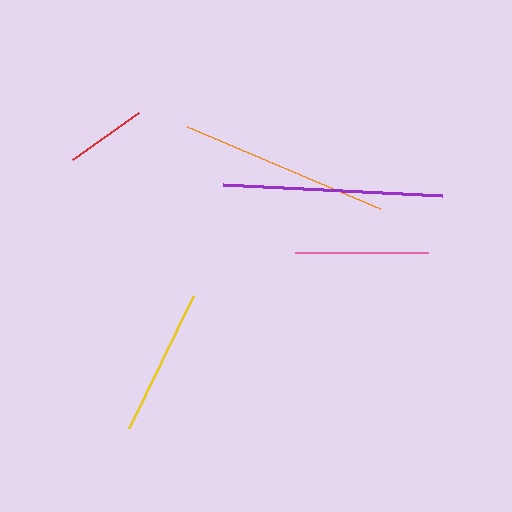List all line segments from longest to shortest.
From longest to shortest: purple, orange, yellow, pink, red.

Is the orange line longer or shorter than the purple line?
The purple line is longer than the orange line.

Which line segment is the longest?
The purple line is the longest at approximately 219 pixels.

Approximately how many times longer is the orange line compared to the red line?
The orange line is approximately 2.6 times the length of the red line.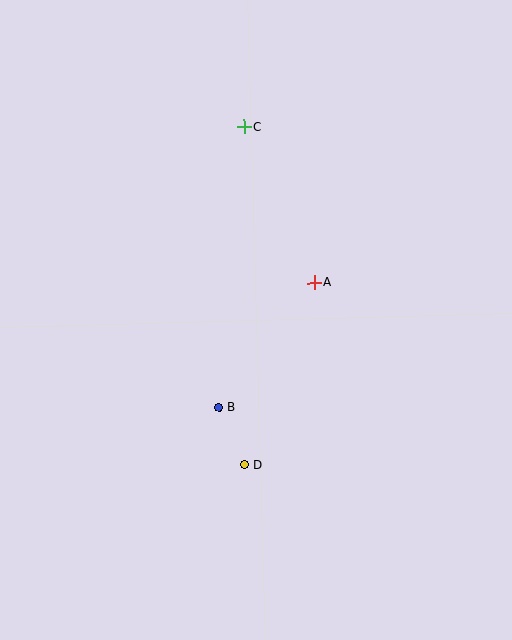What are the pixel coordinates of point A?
Point A is at (314, 283).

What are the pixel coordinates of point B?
Point B is at (218, 407).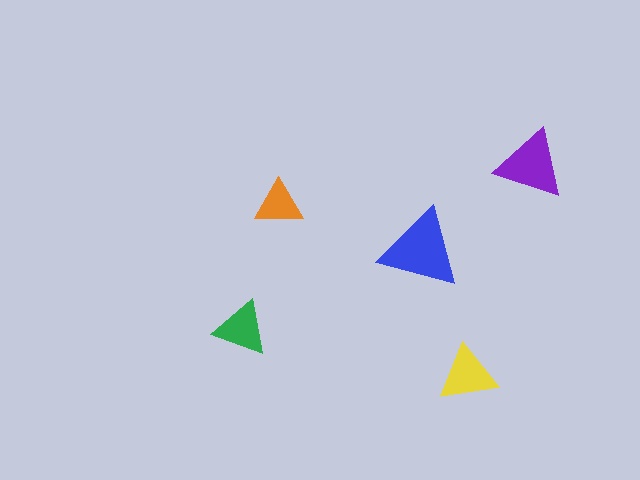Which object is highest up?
The purple triangle is topmost.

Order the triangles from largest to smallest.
the blue one, the purple one, the yellow one, the green one, the orange one.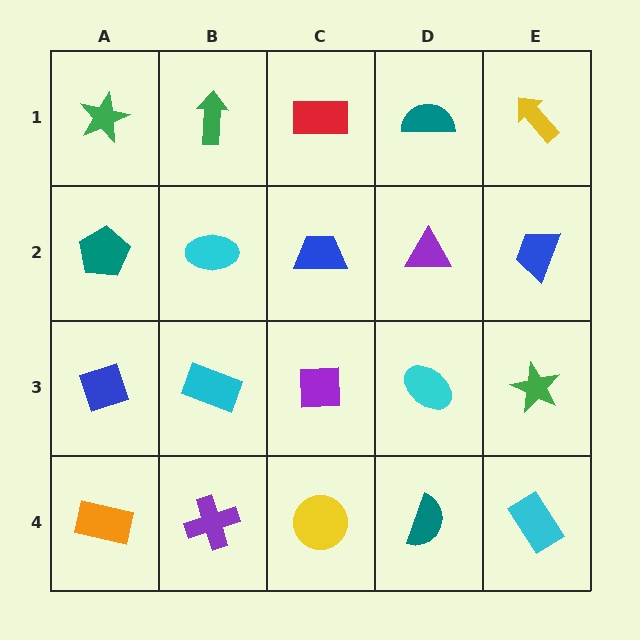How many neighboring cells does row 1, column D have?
3.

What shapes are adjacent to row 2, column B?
A green arrow (row 1, column B), a cyan rectangle (row 3, column B), a teal pentagon (row 2, column A), a blue trapezoid (row 2, column C).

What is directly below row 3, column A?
An orange rectangle.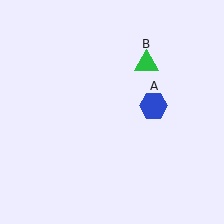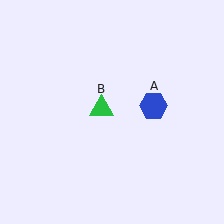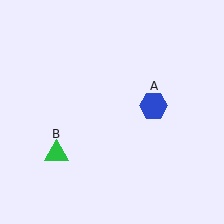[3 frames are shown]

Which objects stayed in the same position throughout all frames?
Blue hexagon (object A) remained stationary.